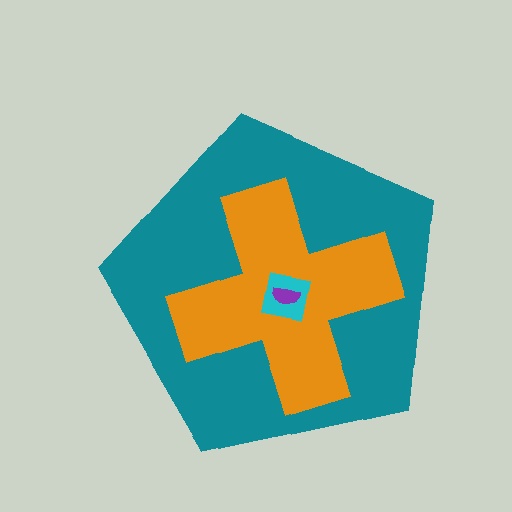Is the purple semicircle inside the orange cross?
Yes.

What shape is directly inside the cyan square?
The purple semicircle.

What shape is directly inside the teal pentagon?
The orange cross.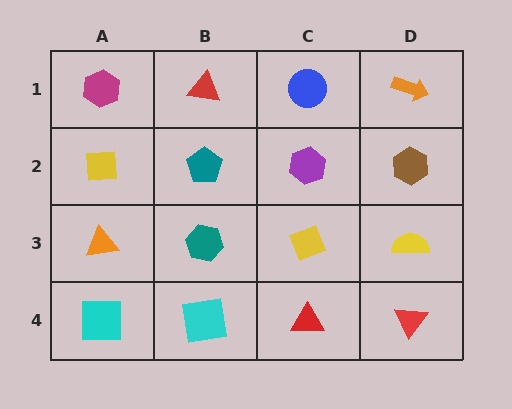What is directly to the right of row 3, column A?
A teal hexagon.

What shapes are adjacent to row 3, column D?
A brown hexagon (row 2, column D), a red triangle (row 4, column D), a yellow diamond (row 3, column C).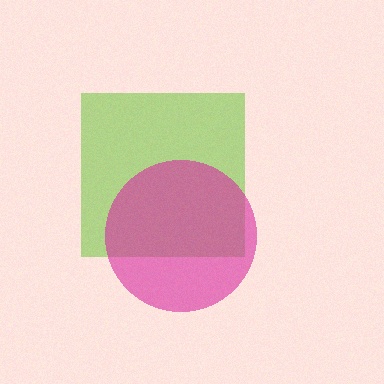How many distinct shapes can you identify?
There are 2 distinct shapes: a lime square, a magenta circle.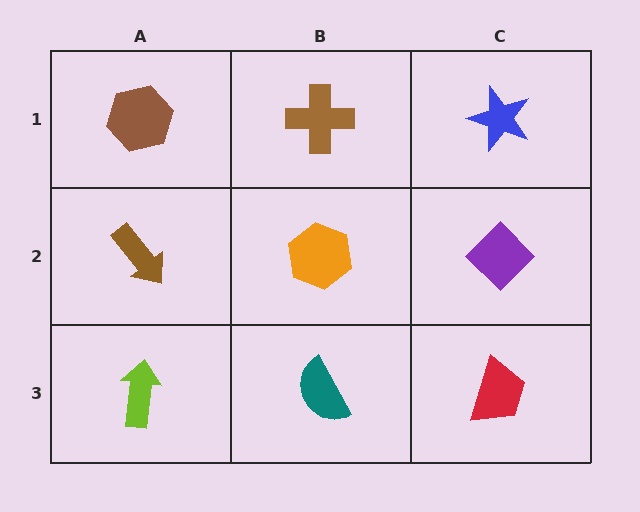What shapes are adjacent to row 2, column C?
A blue star (row 1, column C), a red trapezoid (row 3, column C), an orange hexagon (row 2, column B).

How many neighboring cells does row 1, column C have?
2.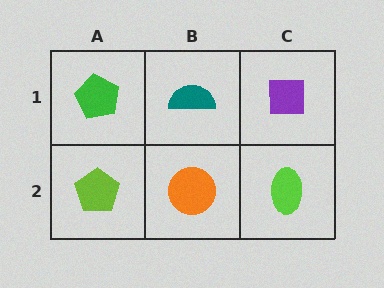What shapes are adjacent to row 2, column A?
A green pentagon (row 1, column A), an orange circle (row 2, column B).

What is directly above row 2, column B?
A teal semicircle.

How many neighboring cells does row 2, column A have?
2.